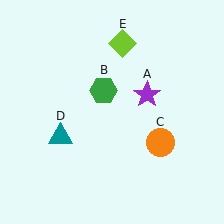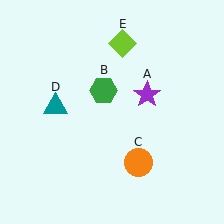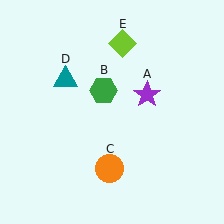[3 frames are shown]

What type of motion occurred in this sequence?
The orange circle (object C), teal triangle (object D) rotated clockwise around the center of the scene.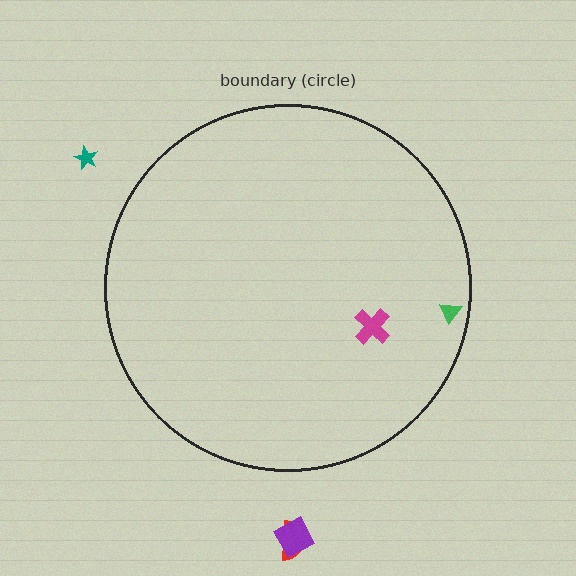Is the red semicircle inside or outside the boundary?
Outside.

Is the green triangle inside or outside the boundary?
Inside.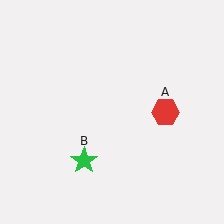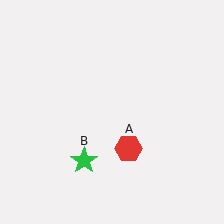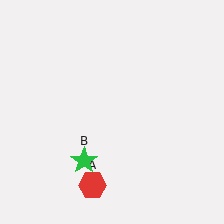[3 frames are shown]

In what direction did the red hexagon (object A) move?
The red hexagon (object A) moved down and to the left.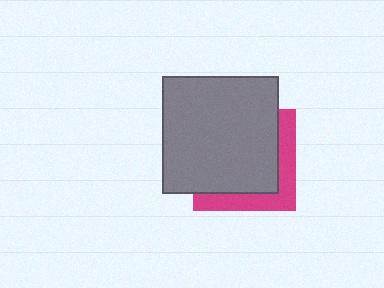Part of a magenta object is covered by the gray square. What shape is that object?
It is a square.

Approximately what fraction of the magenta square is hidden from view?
Roughly 69% of the magenta square is hidden behind the gray square.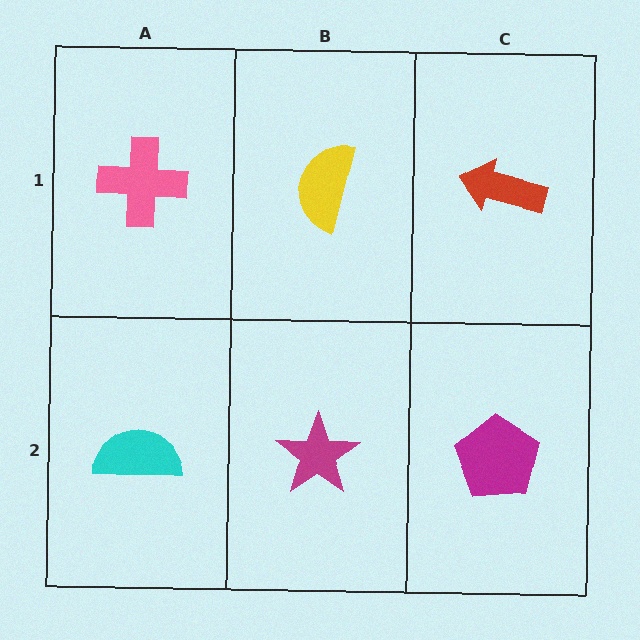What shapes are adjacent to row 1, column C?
A magenta pentagon (row 2, column C), a yellow semicircle (row 1, column B).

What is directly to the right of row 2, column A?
A magenta star.